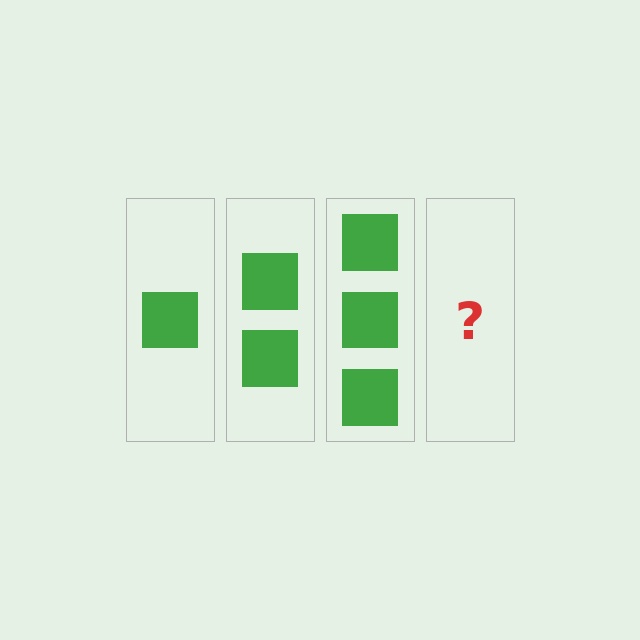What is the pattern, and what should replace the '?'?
The pattern is that each step adds one more square. The '?' should be 4 squares.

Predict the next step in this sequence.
The next step is 4 squares.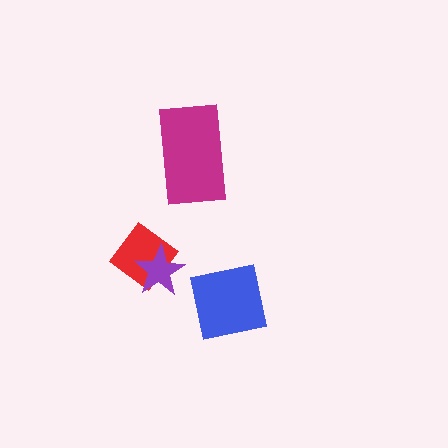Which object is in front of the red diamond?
The purple star is in front of the red diamond.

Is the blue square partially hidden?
No, no other shape covers it.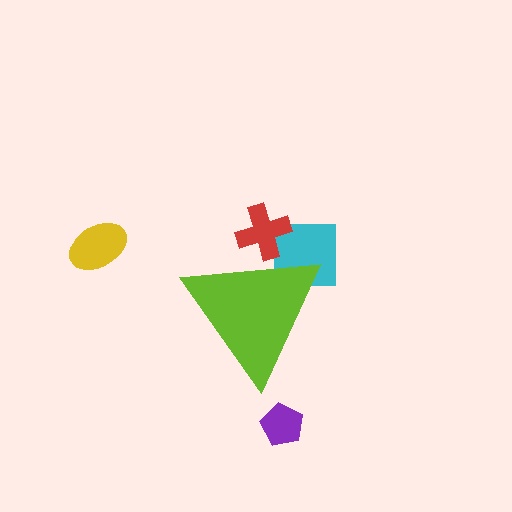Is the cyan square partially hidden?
Yes, the cyan square is partially hidden behind the lime triangle.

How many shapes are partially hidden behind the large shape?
2 shapes are partially hidden.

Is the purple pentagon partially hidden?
No, the purple pentagon is fully visible.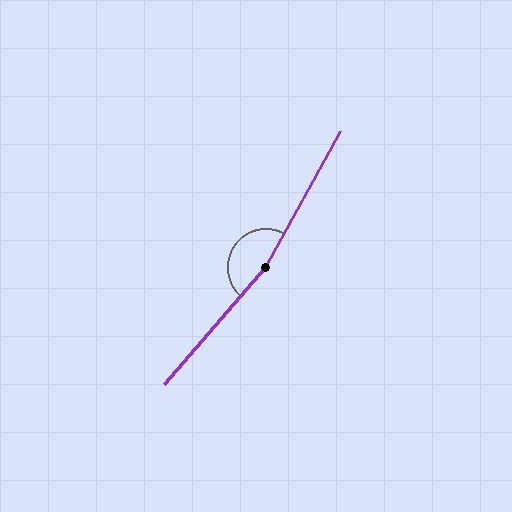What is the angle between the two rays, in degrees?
Approximately 168 degrees.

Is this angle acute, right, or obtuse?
It is obtuse.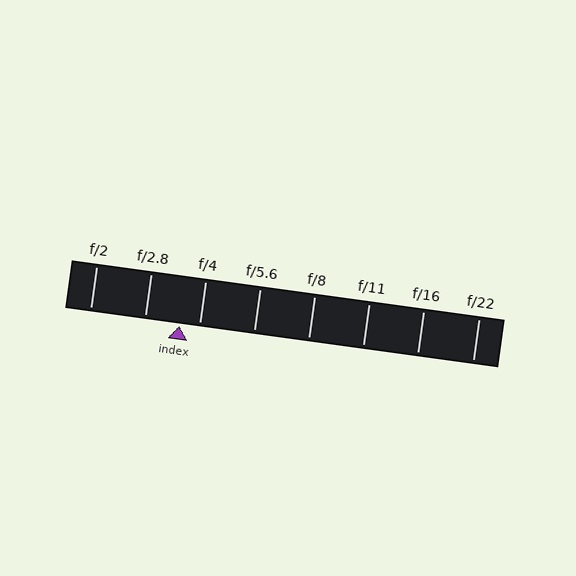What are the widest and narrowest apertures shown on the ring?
The widest aperture shown is f/2 and the narrowest is f/22.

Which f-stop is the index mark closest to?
The index mark is closest to f/4.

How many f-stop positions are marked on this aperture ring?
There are 8 f-stop positions marked.